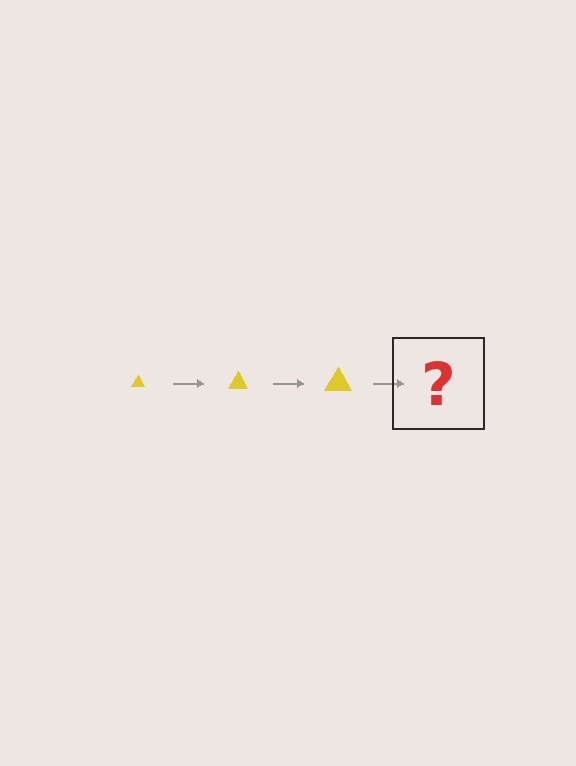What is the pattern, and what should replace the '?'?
The pattern is that the triangle gets progressively larger each step. The '?' should be a yellow triangle, larger than the previous one.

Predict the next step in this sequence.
The next step is a yellow triangle, larger than the previous one.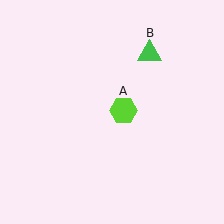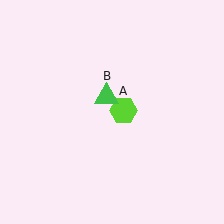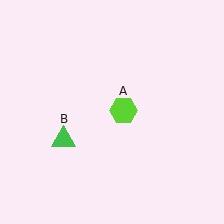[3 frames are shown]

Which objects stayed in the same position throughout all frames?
Lime hexagon (object A) remained stationary.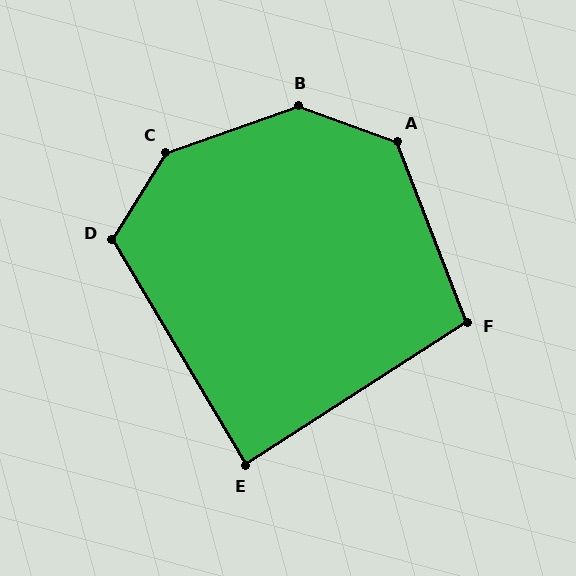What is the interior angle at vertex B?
Approximately 141 degrees (obtuse).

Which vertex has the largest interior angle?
C, at approximately 141 degrees.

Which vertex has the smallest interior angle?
E, at approximately 88 degrees.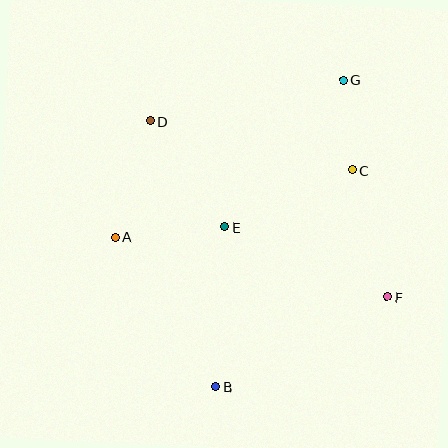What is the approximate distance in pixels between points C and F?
The distance between C and F is approximately 132 pixels.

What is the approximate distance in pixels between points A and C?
The distance between A and C is approximately 246 pixels.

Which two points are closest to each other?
Points C and G are closest to each other.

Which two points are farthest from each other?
Points B and G are farthest from each other.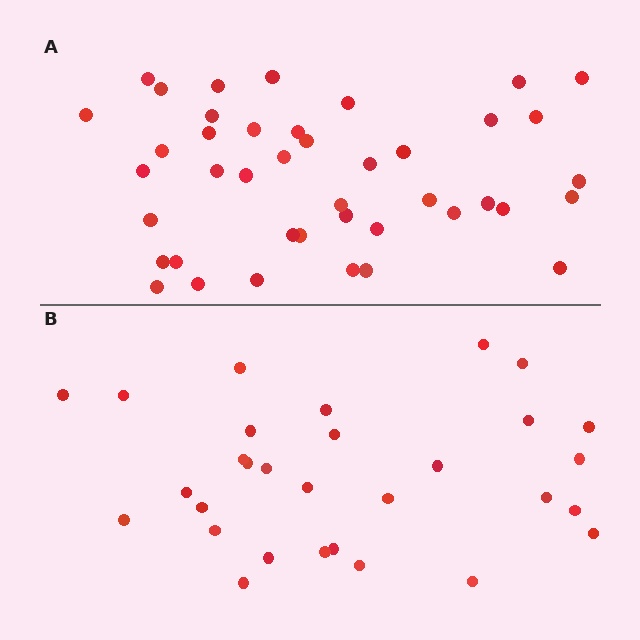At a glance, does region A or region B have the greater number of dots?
Region A (the top region) has more dots.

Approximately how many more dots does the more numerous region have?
Region A has roughly 12 or so more dots than region B.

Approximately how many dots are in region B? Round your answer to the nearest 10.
About 30 dots.